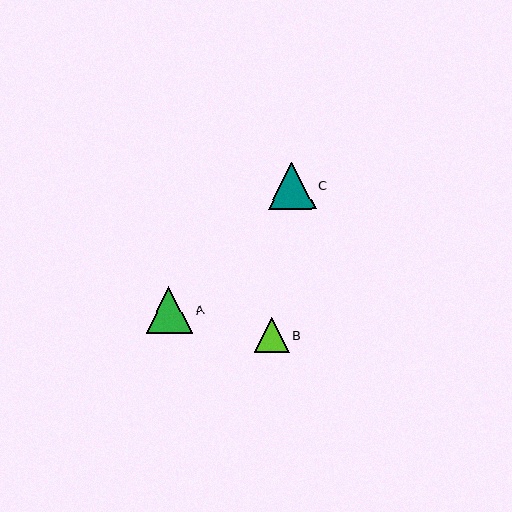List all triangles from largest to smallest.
From largest to smallest: C, A, B.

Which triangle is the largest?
Triangle C is the largest with a size of approximately 47 pixels.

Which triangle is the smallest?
Triangle B is the smallest with a size of approximately 35 pixels.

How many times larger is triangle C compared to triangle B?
Triangle C is approximately 1.3 times the size of triangle B.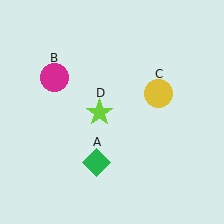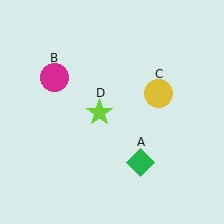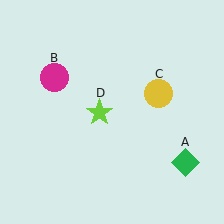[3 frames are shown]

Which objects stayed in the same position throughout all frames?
Magenta circle (object B) and yellow circle (object C) and lime star (object D) remained stationary.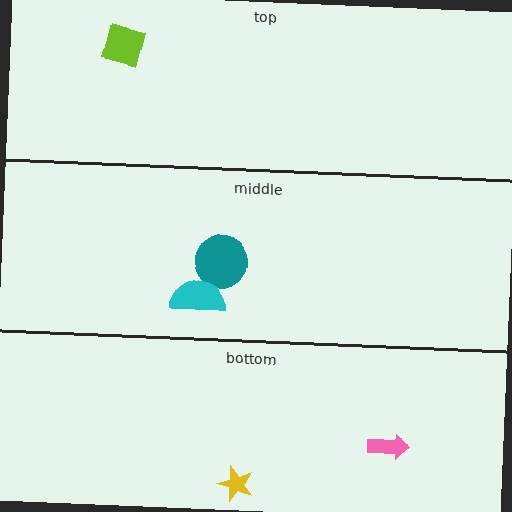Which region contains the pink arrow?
The bottom region.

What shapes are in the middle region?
The teal circle, the cyan semicircle.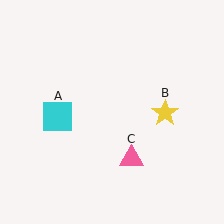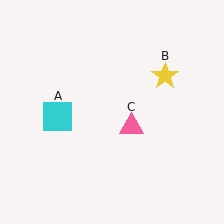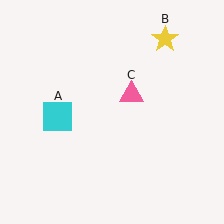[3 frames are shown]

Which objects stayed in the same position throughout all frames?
Cyan square (object A) remained stationary.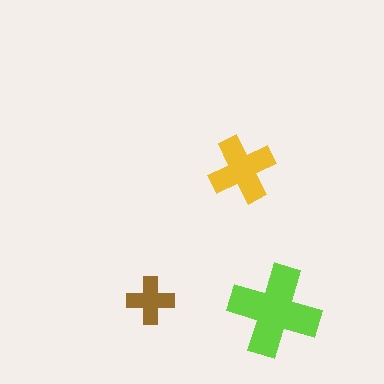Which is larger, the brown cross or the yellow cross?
The yellow one.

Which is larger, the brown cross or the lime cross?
The lime one.